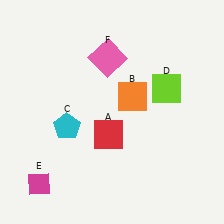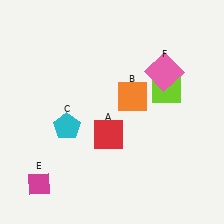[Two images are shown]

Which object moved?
The pink square (F) moved right.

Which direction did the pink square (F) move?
The pink square (F) moved right.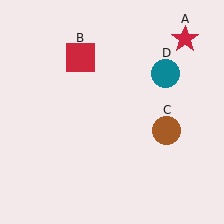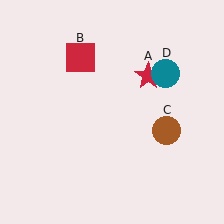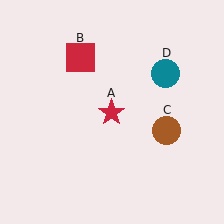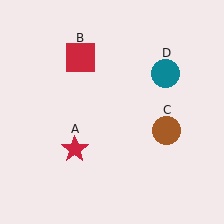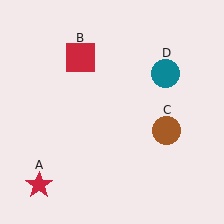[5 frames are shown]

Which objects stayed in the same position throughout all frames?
Red square (object B) and brown circle (object C) and teal circle (object D) remained stationary.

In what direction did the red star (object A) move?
The red star (object A) moved down and to the left.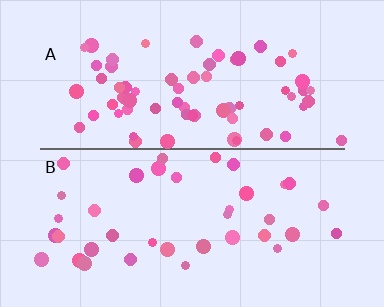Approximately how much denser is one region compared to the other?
Approximately 1.8× — region A over region B.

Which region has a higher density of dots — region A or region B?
A (the top).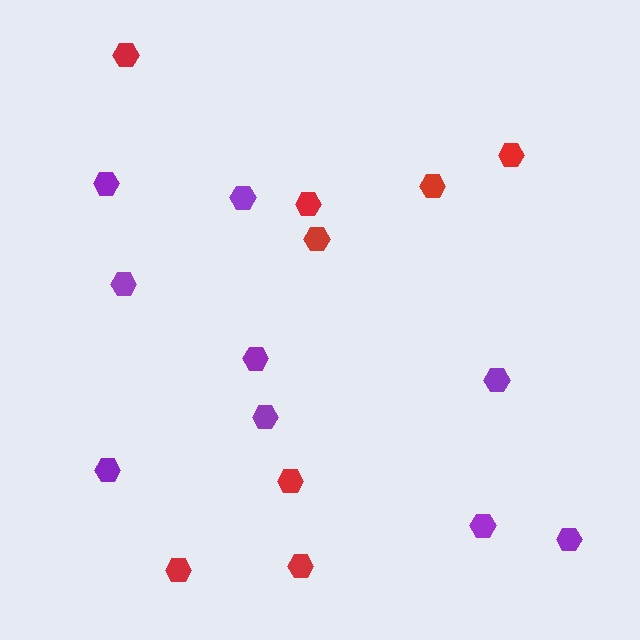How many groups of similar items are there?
There are 2 groups: one group of purple hexagons (9) and one group of red hexagons (8).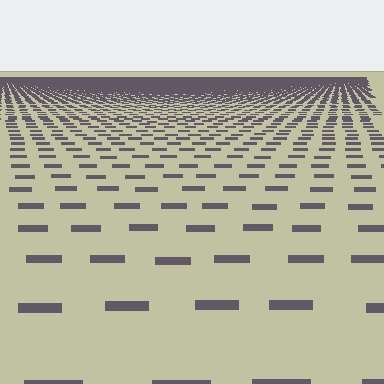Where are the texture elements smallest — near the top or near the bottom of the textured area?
Near the top.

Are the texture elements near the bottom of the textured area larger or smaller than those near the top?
Larger. Near the bottom, elements are closer to the viewer and appear at a bigger on-screen size.